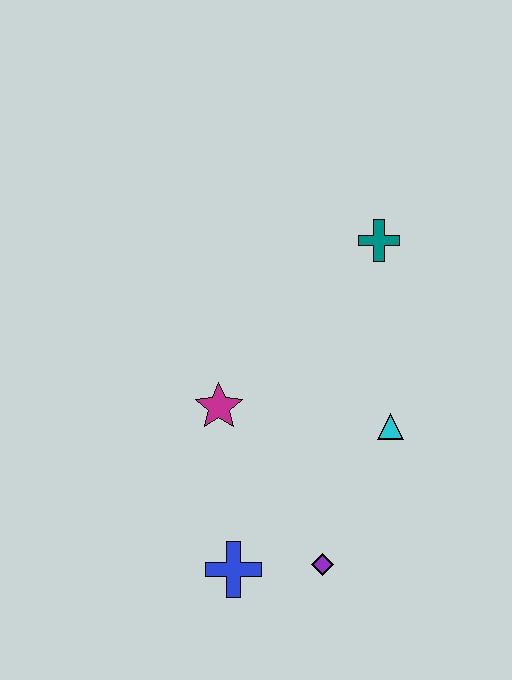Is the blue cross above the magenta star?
No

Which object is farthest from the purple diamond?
The teal cross is farthest from the purple diamond.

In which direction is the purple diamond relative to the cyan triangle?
The purple diamond is below the cyan triangle.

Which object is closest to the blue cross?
The purple diamond is closest to the blue cross.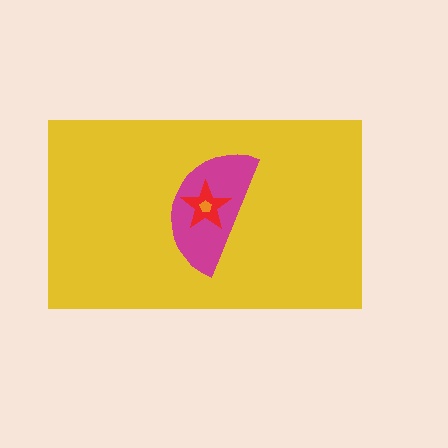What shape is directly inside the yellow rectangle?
The magenta semicircle.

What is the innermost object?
The orange pentagon.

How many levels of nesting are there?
4.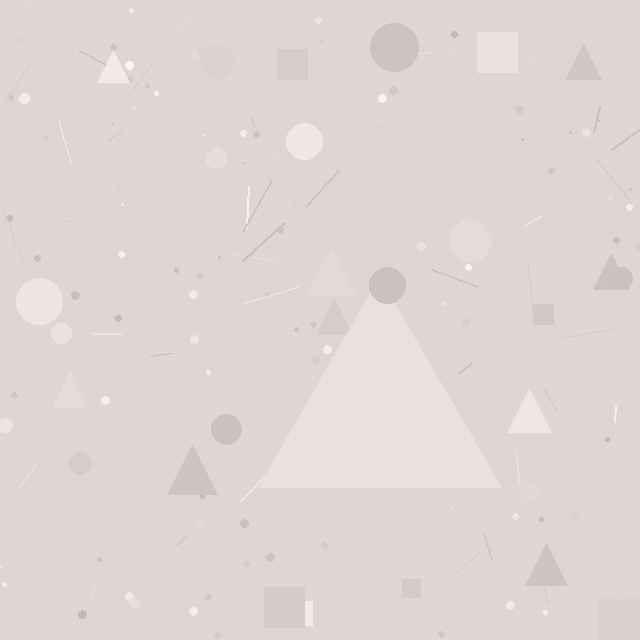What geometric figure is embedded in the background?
A triangle is embedded in the background.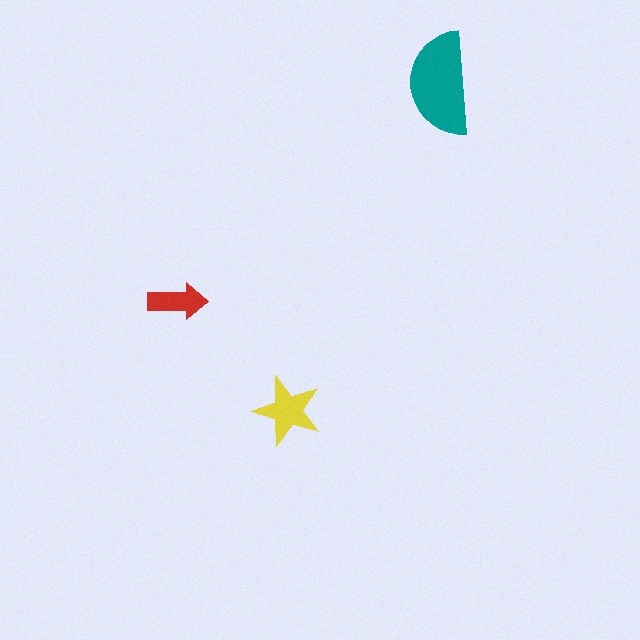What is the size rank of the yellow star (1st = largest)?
2nd.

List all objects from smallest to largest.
The red arrow, the yellow star, the teal semicircle.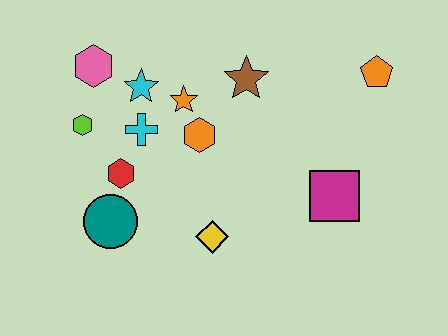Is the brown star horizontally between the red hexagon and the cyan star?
No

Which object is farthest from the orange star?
The orange pentagon is farthest from the orange star.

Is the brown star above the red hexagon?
Yes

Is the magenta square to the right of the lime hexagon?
Yes